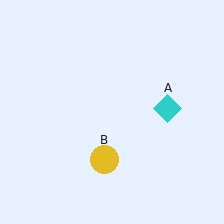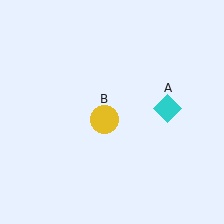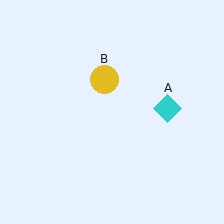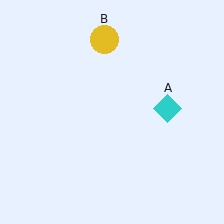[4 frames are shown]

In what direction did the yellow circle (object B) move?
The yellow circle (object B) moved up.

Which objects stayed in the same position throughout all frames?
Cyan diamond (object A) remained stationary.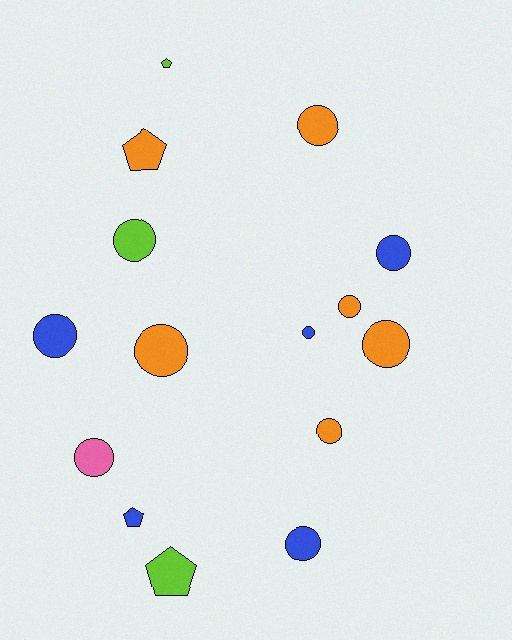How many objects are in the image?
There are 15 objects.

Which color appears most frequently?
Orange, with 6 objects.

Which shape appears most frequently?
Circle, with 11 objects.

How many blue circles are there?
There are 4 blue circles.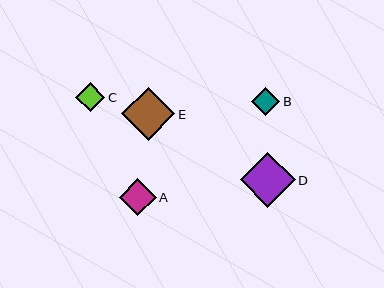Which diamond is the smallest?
Diamond B is the smallest with a size of approximately 28 pixels.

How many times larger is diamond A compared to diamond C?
Diamond A is approximately 1.3 times the size of diamond C.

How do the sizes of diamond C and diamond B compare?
Diamond C and diamond B are approximately the same size.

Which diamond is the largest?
Diamond D is the largest with a size of approximately 55 pixels.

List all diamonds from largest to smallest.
From largest to smallest: D, E, A, C, B.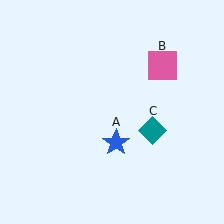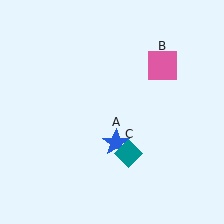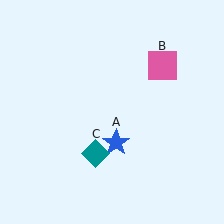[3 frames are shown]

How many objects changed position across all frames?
1 object changed position: teal diamond (object C).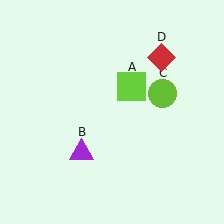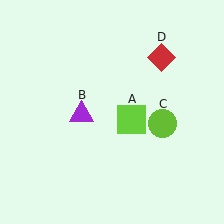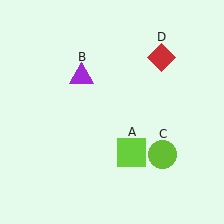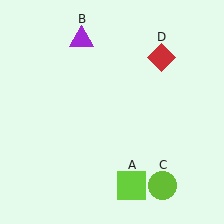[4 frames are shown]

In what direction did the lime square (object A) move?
The lime square (object A) moved down.